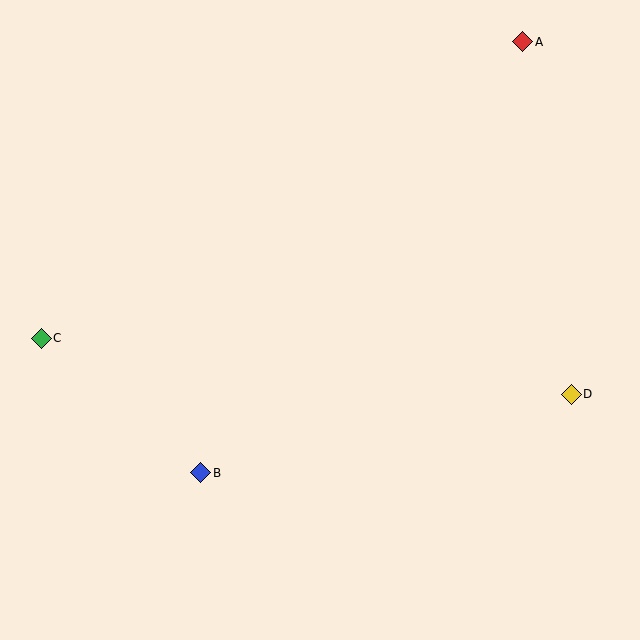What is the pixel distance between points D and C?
The distance between D and C is 533 pixels.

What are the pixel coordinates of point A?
Point A is at (523, 42).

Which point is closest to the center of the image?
Point B at (201, 473) is closest to the center.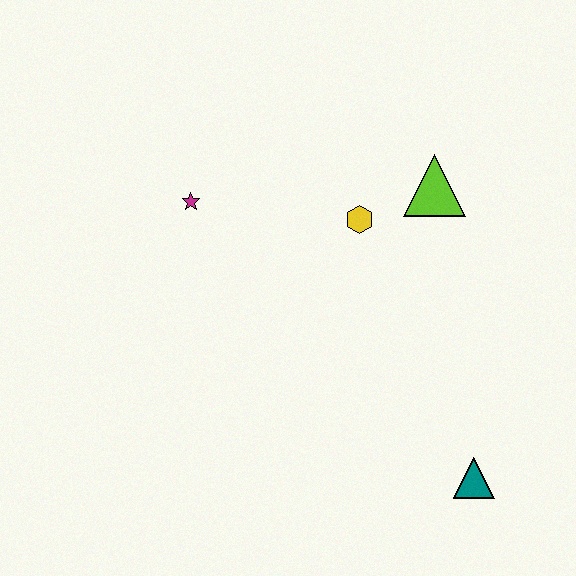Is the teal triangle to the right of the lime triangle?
Yes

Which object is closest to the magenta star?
The yellow hexagon is closest to the magenta star.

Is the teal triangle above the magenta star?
No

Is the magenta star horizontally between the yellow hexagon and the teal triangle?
No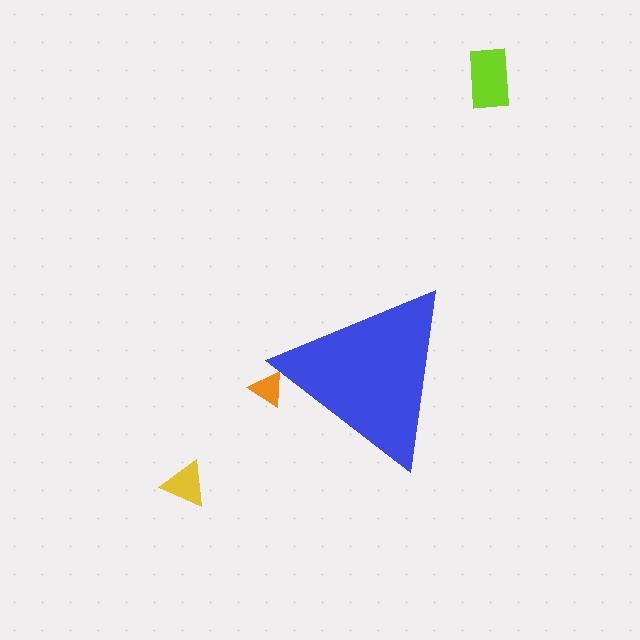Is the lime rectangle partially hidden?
No, the lime rectangle is fully visible.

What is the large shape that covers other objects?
A blue triangle.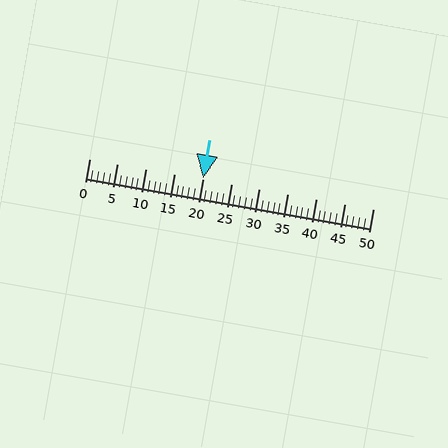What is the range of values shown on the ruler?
The ruler shows values from 0 to 50.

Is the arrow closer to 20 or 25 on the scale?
The arrow is closer to 20.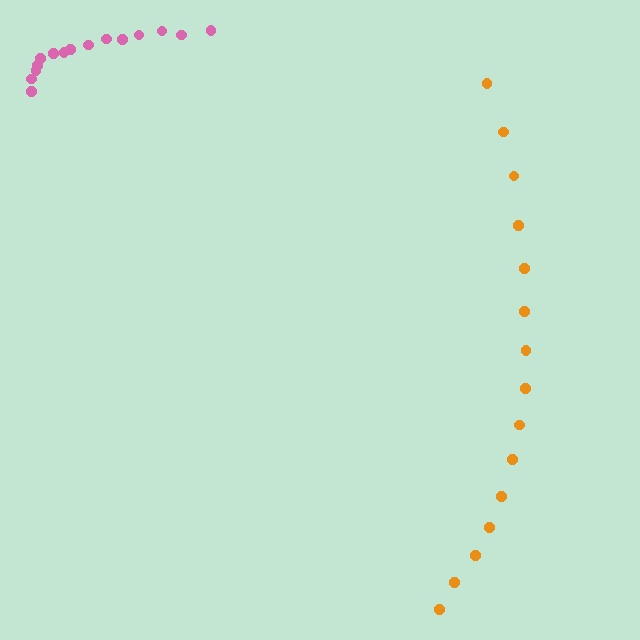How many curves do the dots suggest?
There are 2 distinct paths.